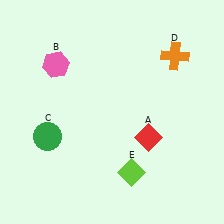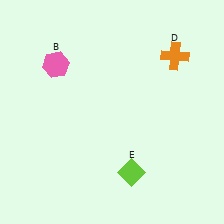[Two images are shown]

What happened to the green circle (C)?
The green circle (C) was removed in Image 2. It was in the bottom-left area of Image 1.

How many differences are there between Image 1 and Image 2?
There are 2 differences between the two images.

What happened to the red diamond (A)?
The red diamond (A) was removed in Image 2. It was in the bottom-right area of Image 1.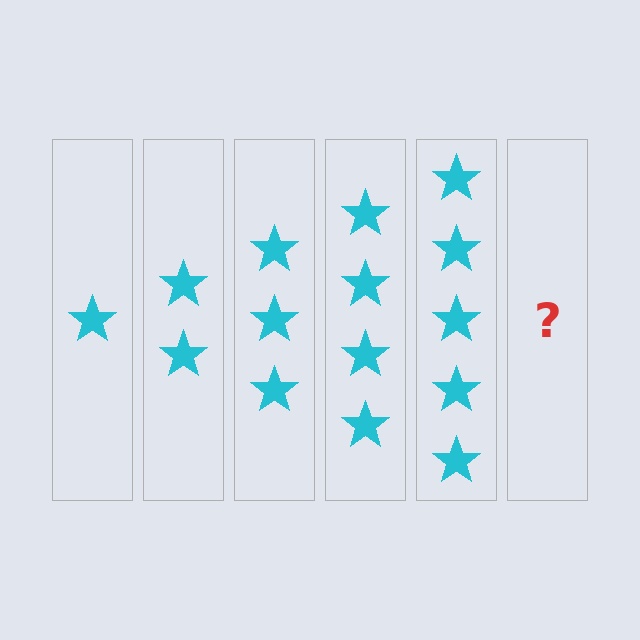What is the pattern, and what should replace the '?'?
The pattern is that each step adds one more star. The '?' should be 6 stars.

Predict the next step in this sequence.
The next step is 6 stars.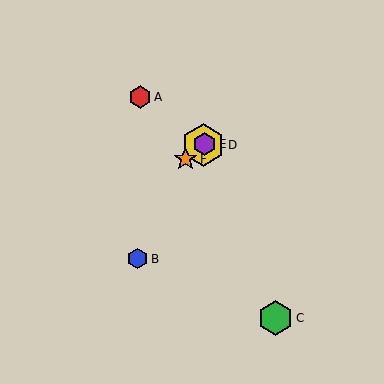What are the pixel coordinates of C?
Object C is at (275, 318).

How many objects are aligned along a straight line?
3 objects (D, E, F) are aligned along a straight line.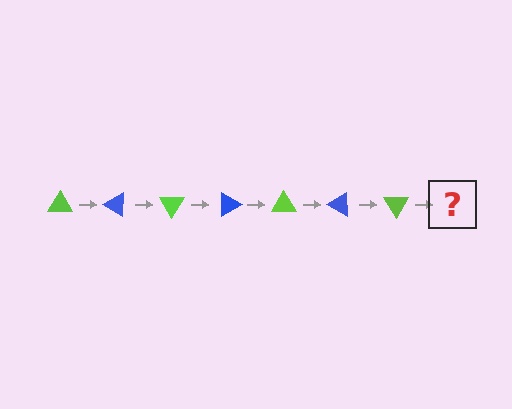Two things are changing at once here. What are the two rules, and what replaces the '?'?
The two rules are that it rotates 30 degrees each step and the color cycles through lime and blue. The '?' should be a blue triangle, rotated 210 degrees from the start.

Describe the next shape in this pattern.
It should be a blue triangle, rotated 210 degrees from the start.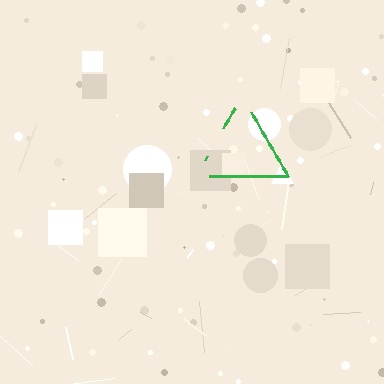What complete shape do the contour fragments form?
The contour fragments form a triangle.